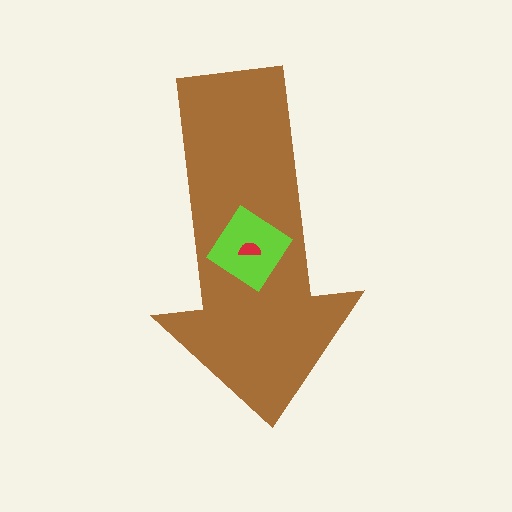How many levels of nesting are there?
3.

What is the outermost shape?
The brown arrow.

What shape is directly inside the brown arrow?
The lime diamond.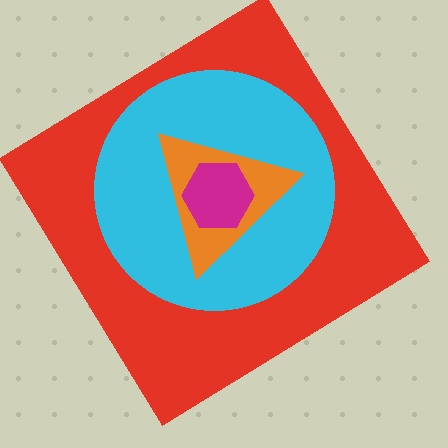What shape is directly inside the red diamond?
The cyan circle.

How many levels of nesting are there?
4.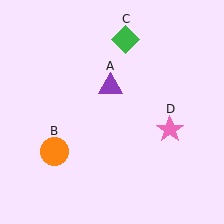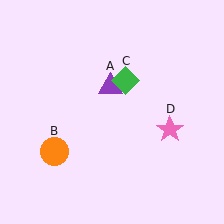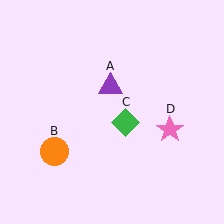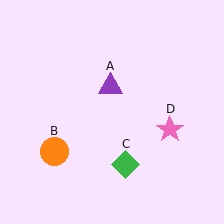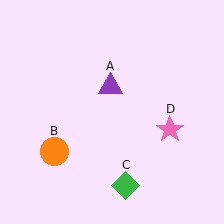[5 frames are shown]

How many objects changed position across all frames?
1 object changed position: green diamond (object C).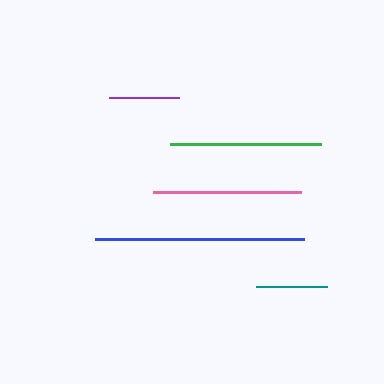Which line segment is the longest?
The blue line is the longest at approximately 209 pixels.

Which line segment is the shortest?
The purple line is the shortest at approximately 70 pixels.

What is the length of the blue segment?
The blue segment is approximately 209 pixels long.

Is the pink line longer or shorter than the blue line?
The blue line is longer than the pink line.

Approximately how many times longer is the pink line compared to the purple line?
The pink line is approximately 2.1 times the length of the purple line.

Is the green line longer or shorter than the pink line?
The green line is longer than the pink line.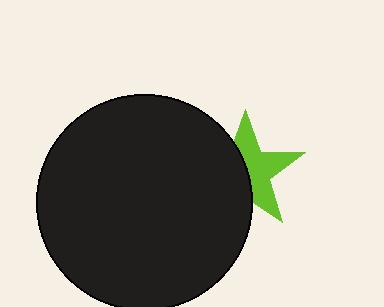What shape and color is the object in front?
The object in front is a black circle.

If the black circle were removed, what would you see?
You would see the complete lime star.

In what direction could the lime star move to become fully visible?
The lime star could move right. That would shift it out from behind the black circle entirely.